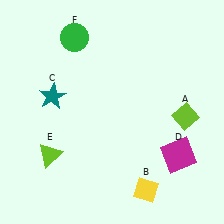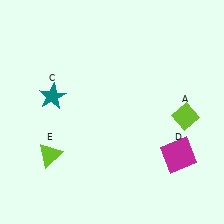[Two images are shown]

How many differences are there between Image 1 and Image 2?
There are 2 differences between the two images.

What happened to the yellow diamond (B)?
The yellow diamond (B) was removed in Image 2. It was in the bottom-right area of Image 1.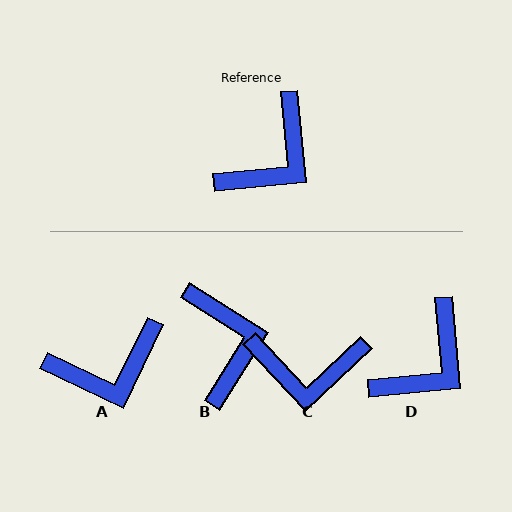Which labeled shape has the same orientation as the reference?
D.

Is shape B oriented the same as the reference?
No, it is off by about 52 degrees.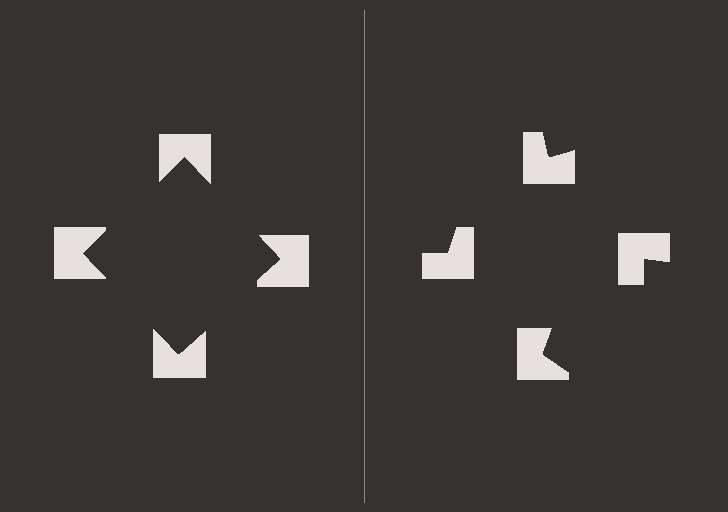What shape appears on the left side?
An illusory square.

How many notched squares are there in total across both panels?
8 — 4 on each side.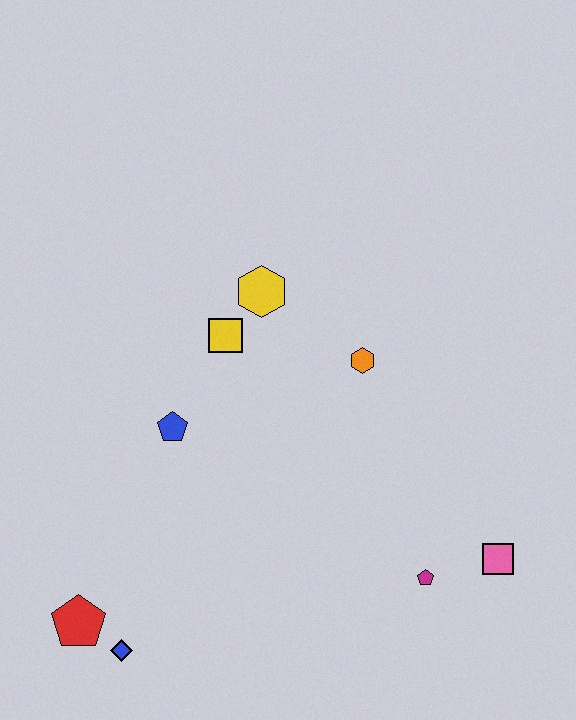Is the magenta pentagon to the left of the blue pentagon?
No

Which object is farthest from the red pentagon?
The pink square is farthest from the red pentagon.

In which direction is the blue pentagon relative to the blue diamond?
The blue pentagon is above the blue diamond.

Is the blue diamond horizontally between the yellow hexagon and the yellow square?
No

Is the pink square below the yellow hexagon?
Yes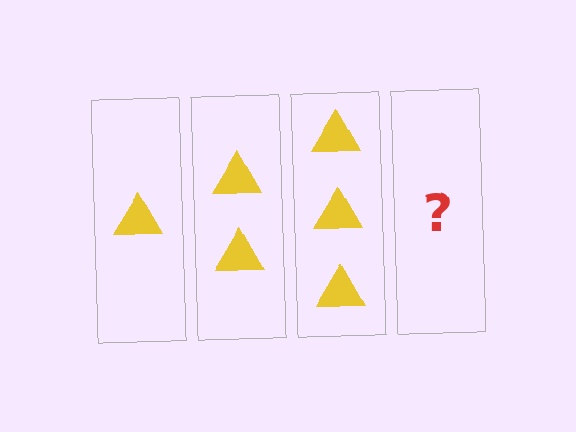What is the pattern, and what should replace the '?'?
The pattern is that each step adds one more triangle. The '?' should be 4 triangles.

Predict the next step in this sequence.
The next step is 4 triangles.